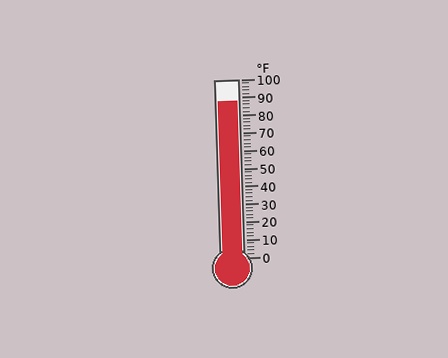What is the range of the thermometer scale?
The thermometer scale ranges from 0°F to 100°F.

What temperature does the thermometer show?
The thermometer shows approximately 88°F.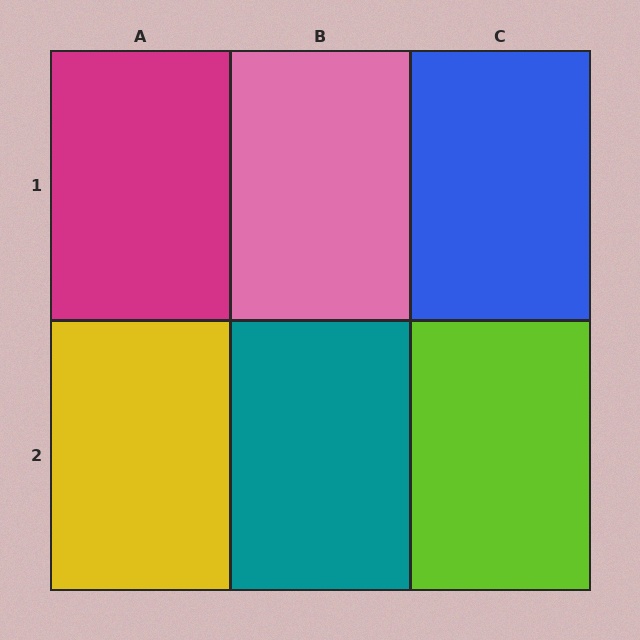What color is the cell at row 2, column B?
Teal.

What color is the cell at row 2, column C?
Lime.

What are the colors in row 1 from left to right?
Magenta, pink, blue.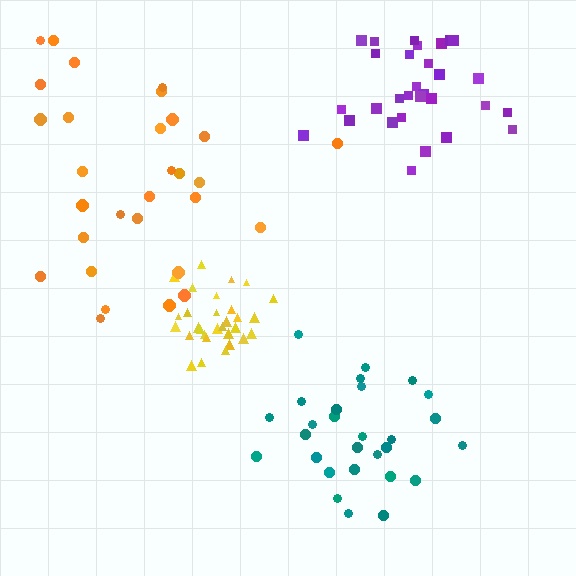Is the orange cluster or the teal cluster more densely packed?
Teal.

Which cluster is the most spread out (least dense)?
Orange.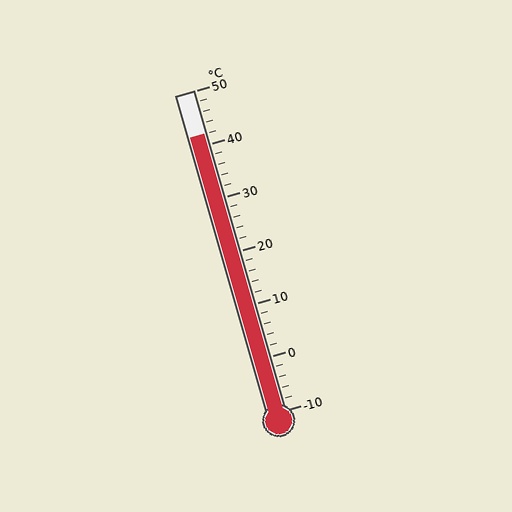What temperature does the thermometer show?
The thermometer shows approximately 42°C.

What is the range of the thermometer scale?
The thermometer scale ranges from -10°C to 50°C.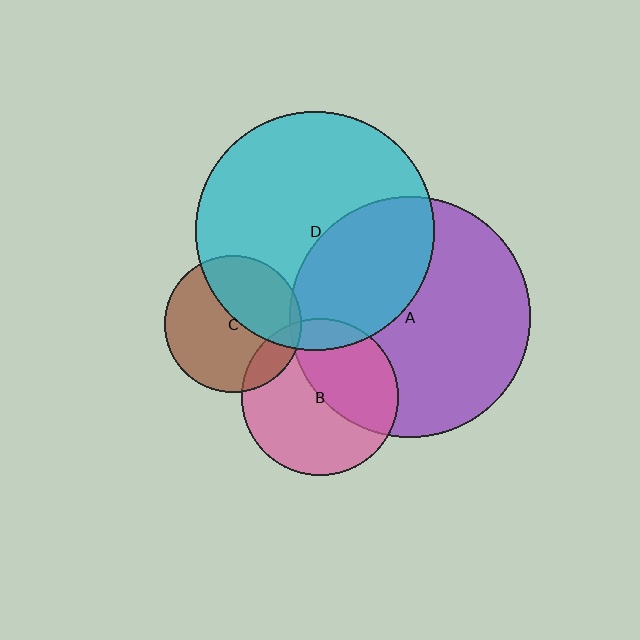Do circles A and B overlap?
Yes.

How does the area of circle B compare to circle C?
Approximately 1.3 times.